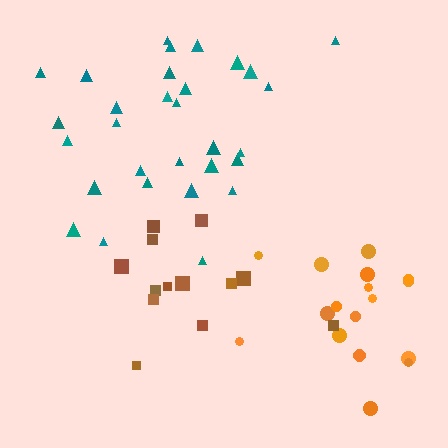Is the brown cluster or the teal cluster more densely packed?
Teal.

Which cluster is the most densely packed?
Orange.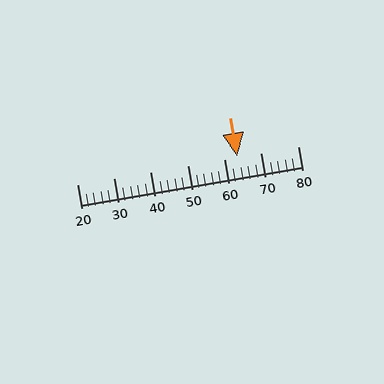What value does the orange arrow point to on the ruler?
The orange arrow points to approximately 63.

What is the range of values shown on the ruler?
The ruler shows values from 20 to 80.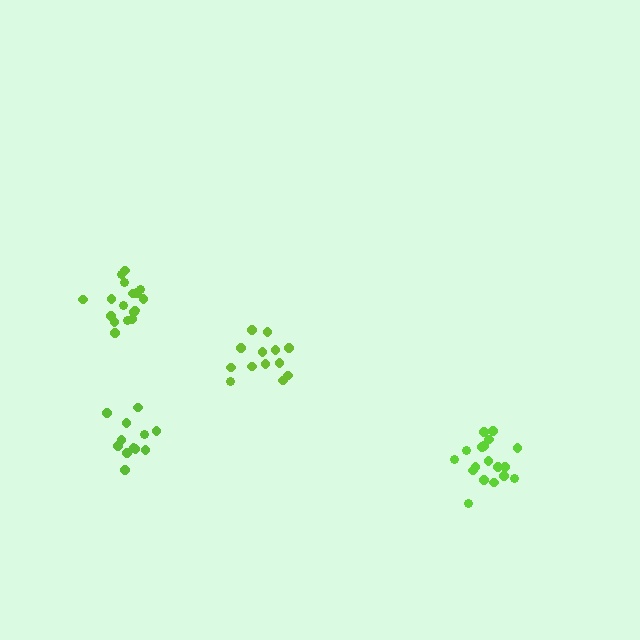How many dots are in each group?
Group 1: 12 dots, Group 2: 18 dots, Group 3: 17 dots, Group 4: 14 dots (61 total).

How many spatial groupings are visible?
There are 4 spatial groupings.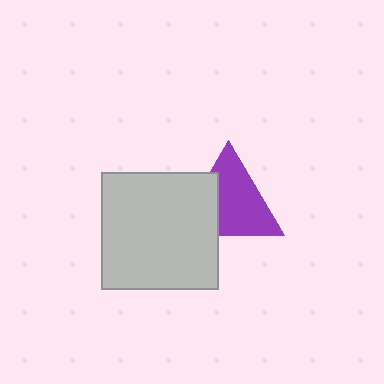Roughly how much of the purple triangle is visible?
Most of it is visible (roughly 67%).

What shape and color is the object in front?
The object in front is a light gray square.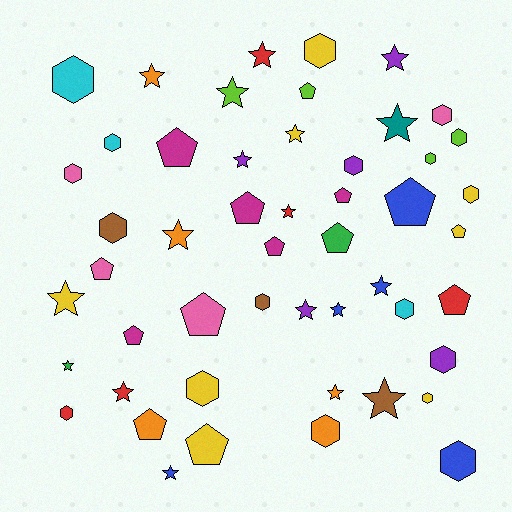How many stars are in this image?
There are 18 stars.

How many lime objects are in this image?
There are 4 lime objects.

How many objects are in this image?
There are 50 objects.